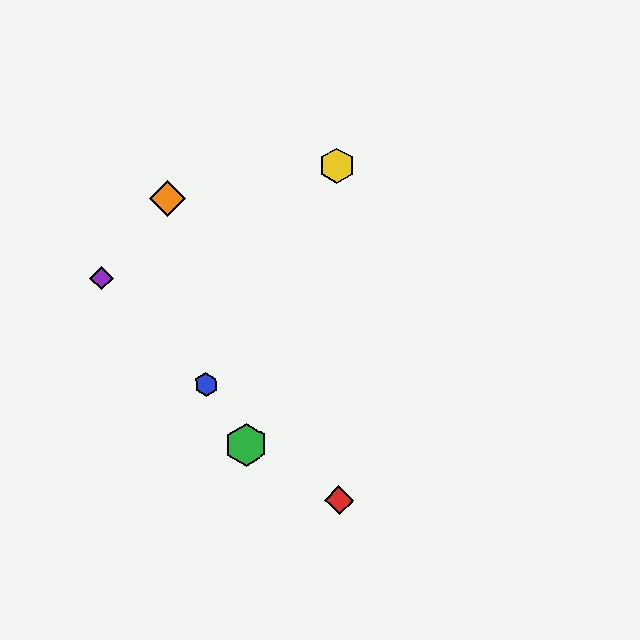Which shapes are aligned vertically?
The red diamond, the yellow hexagon are aligned vertically.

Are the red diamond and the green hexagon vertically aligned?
No, the red diamond is at x≈339 and the green hexagon is at x≈246.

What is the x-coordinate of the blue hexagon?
The blue hexagon is at x≈206.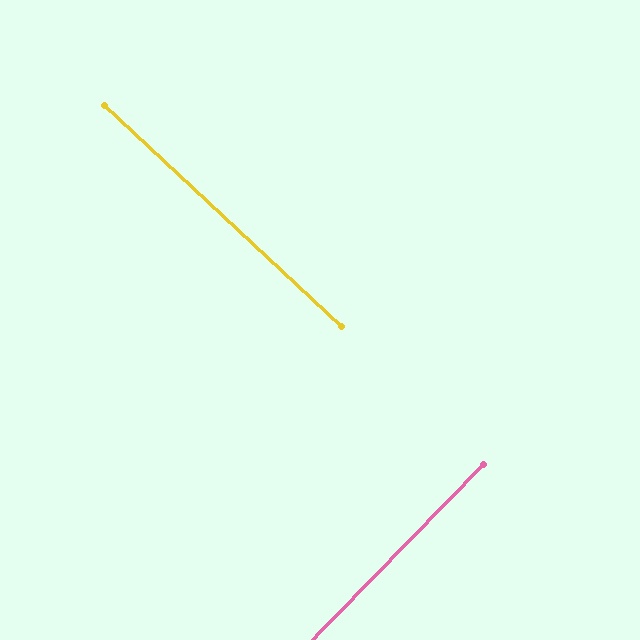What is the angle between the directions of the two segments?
Approximately 89 degrees.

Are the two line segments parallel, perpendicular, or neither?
Perpendicular — they meet at approximately 89°.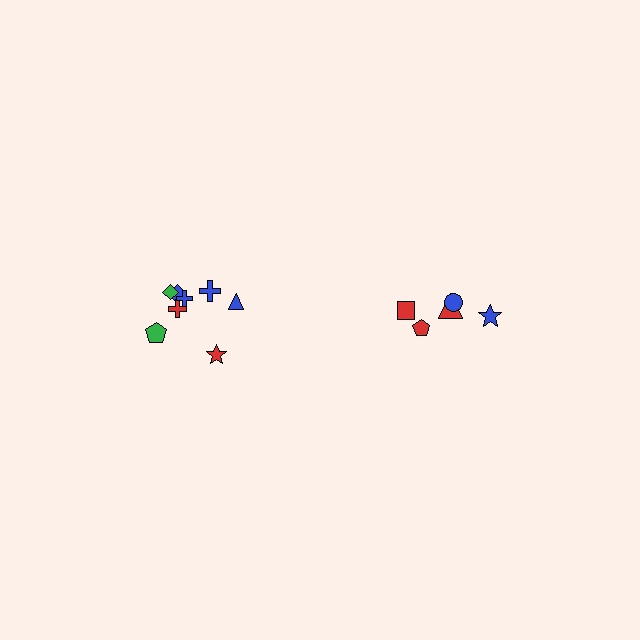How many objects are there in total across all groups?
There are 13 objects.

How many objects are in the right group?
There are 5 objects.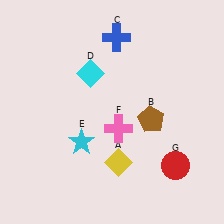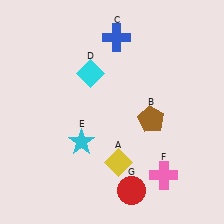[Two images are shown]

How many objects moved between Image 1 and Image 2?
2 objects moved between the two images.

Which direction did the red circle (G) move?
The red circle (G) moved left.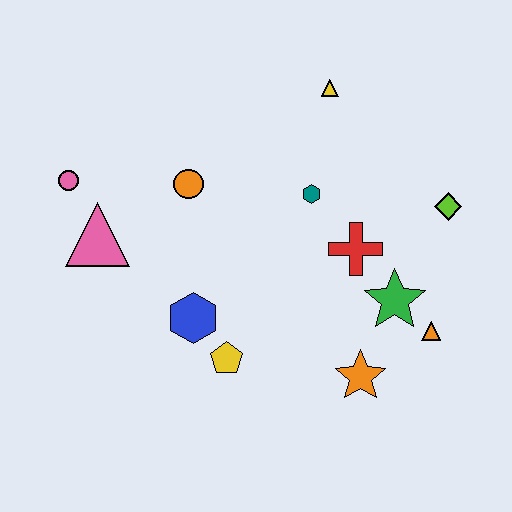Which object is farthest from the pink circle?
The orange triangle is farthest from the pink circle.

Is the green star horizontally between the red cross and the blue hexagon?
No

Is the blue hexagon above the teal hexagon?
No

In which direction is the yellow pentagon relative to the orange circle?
The yellow pentagon is below the orange circle.